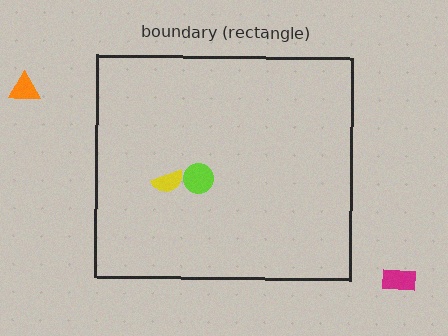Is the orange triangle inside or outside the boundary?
Outside.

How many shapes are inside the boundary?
2 inside, 2 outside.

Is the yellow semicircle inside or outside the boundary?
Inside.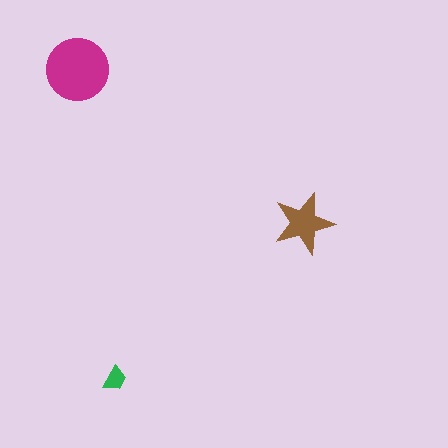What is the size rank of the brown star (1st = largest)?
2nd.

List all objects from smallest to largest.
The green trapezoid, the brown star, the magenta circle.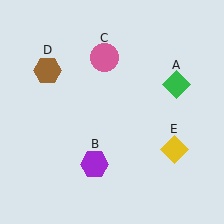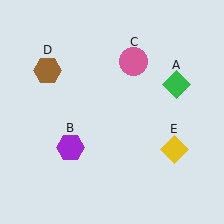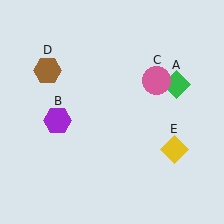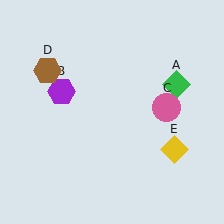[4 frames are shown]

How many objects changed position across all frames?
2 objects changed position: purple hexagon (object B), pink circle (object C).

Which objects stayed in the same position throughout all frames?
Green diamond (object A) and brown hexagon (object D) and yellow diamond (object E) remained stationary.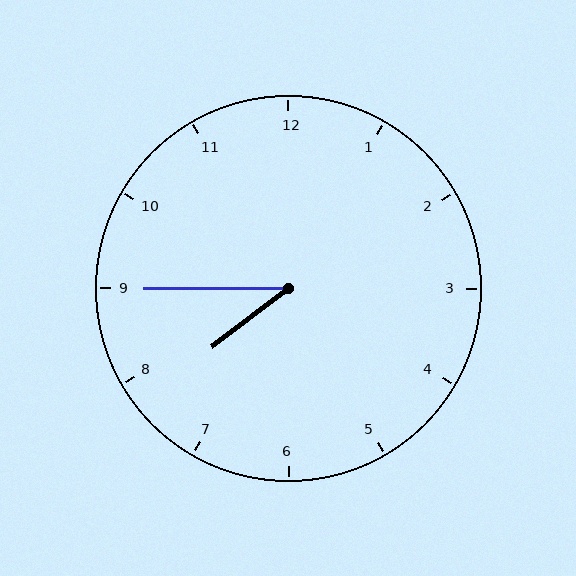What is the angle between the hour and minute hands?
Approximately 38 degrees.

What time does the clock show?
7:45.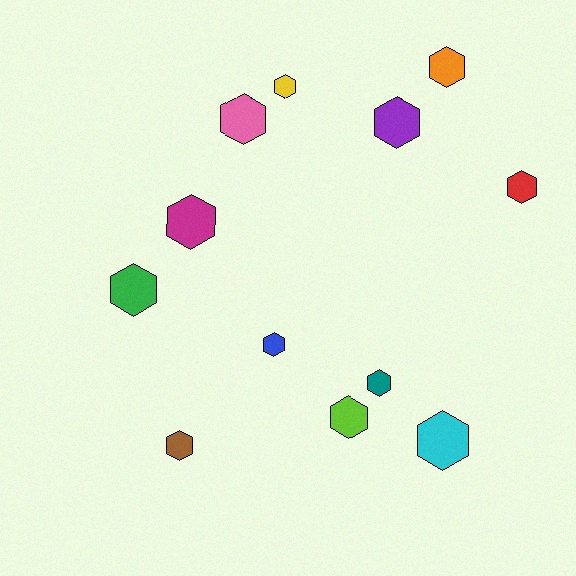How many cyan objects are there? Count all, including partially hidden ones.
There is 1 cyan object.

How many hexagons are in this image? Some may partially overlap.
There are 12 hexagons.